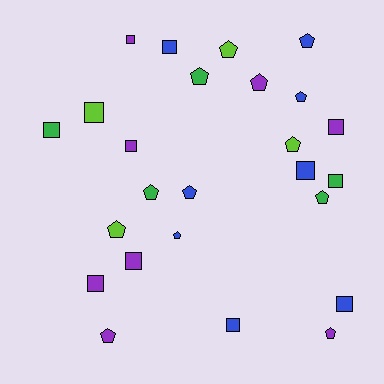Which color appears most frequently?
Purple, with 8 objects.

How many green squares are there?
There are 2 green squares.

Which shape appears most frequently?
Pentagon, with 13 objects.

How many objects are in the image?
There are 25 objects.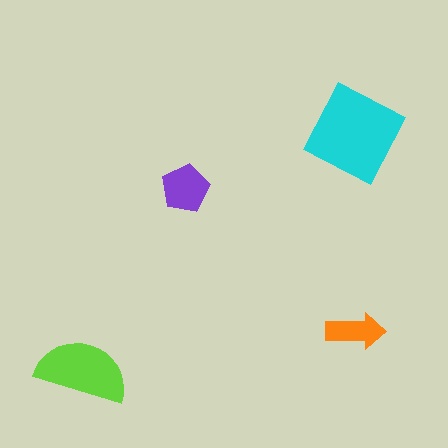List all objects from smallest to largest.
The orange arrow, the purple pentagon, the lime semicircle, the cyan diamond.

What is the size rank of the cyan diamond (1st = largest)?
1st.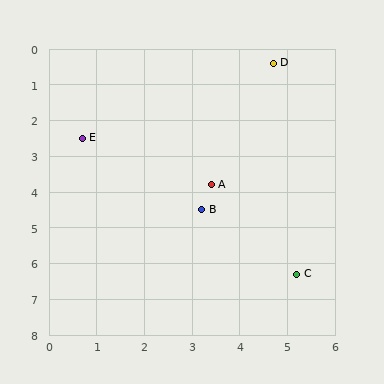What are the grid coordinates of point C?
Point C is at approximately (5.2, 6.3).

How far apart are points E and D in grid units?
Points E and D are about 4.5 grid units apart.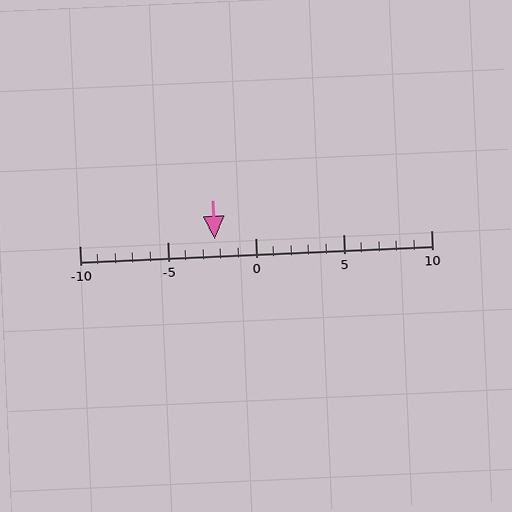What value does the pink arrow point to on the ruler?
The pink arrow points to approximately -2.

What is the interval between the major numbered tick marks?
The major tick marks are spaced 5 units apart.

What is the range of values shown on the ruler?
The ruler shows values from -10 to 10.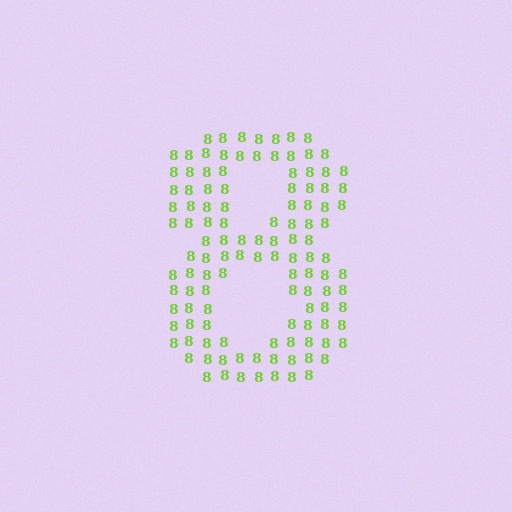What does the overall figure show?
The overall figure shows the digit 8.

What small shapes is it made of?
It is made of small digit 8's.